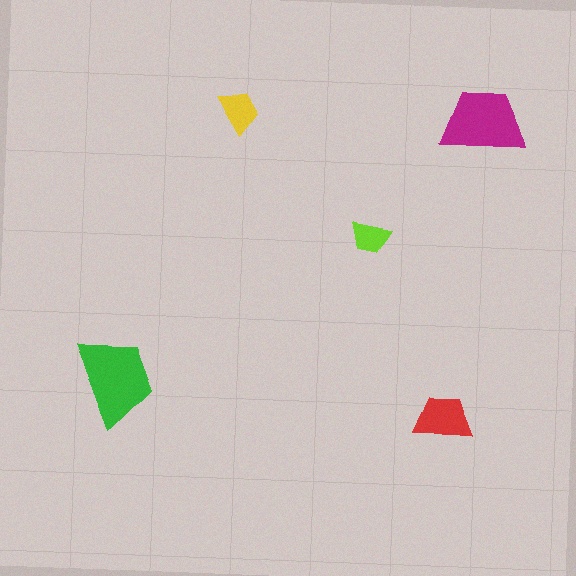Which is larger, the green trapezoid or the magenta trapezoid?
The green one.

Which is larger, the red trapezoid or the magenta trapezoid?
The magenta one.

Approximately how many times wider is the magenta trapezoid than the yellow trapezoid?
About 2 times wider.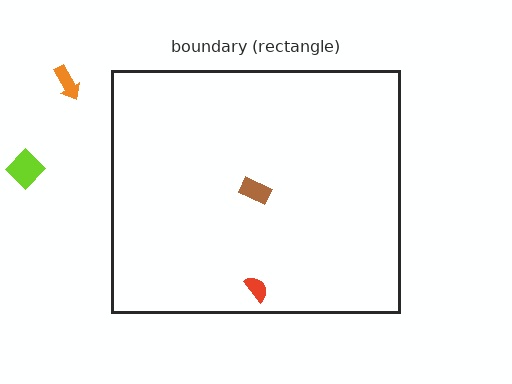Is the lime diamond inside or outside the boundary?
Outside.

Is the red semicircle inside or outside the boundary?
Inside.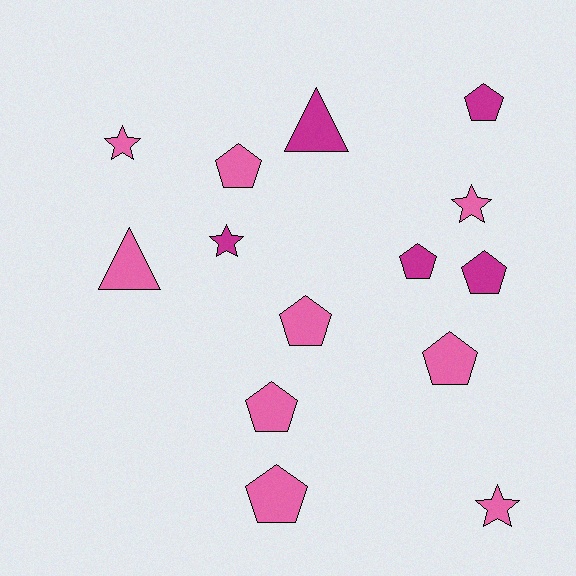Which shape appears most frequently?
Pentagon, with 8 objects.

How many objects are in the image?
There are 14 objects.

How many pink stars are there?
There are 3 pink stars.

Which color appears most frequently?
Pink, with 9 objects.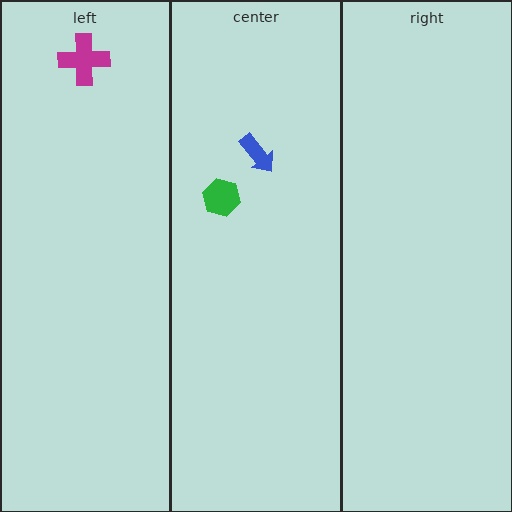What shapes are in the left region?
The magenta cross.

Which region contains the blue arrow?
The center region.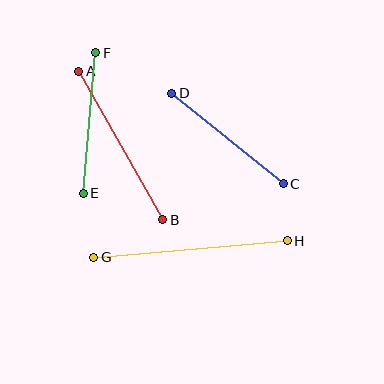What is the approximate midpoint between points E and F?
The midpoint is at approximately (90, 123) pixels.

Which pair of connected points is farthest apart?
Points G and H are farthest apart.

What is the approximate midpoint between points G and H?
The midpoint is at approximately (191, 249) pixels.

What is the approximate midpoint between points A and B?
The midpoint is at approximately (121, 146) pixels.